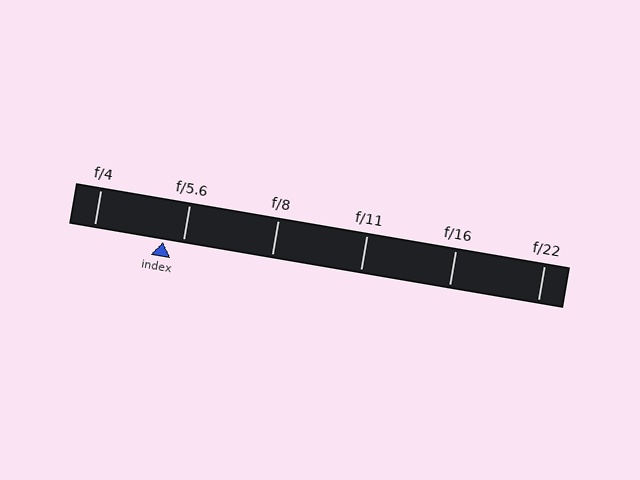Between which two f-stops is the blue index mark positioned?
The index mark is between f/4 and f/5.6.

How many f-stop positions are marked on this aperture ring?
There are 6 f-stop positions marked.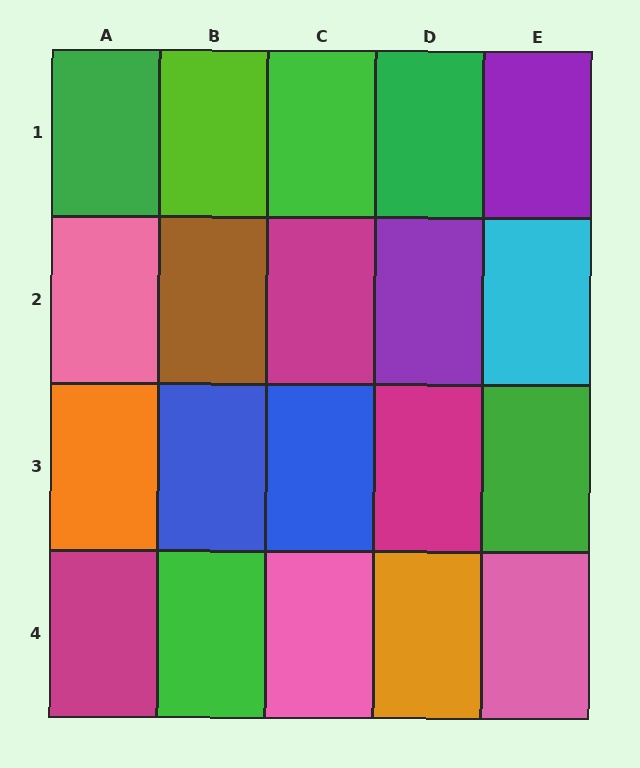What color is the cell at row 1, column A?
Green.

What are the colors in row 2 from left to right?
Pink, brown, magenta, purple, cyan.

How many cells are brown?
1 cell is brown.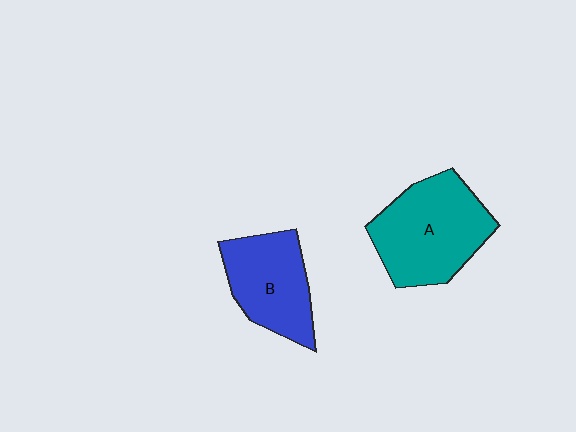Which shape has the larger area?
Shape A (teal).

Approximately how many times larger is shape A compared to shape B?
Approximately 1.3 times.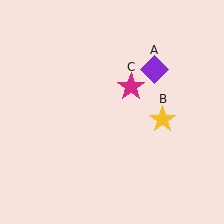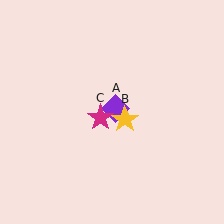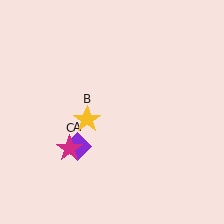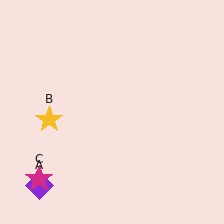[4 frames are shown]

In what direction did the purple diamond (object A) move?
The purple diamond (object A) moved down and to the left.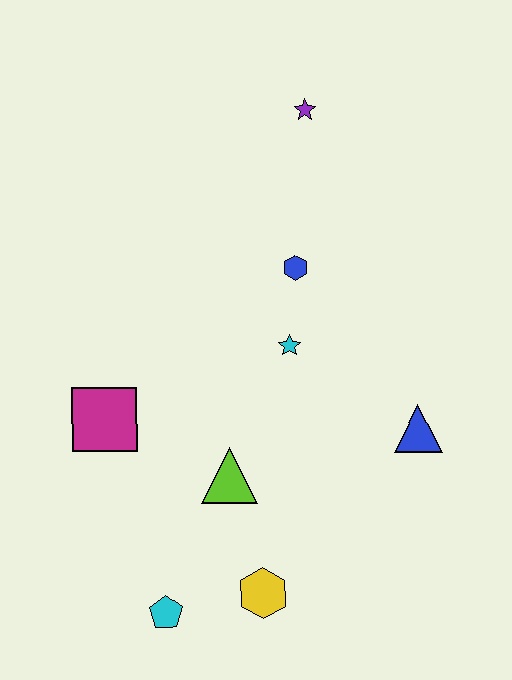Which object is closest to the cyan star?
The blue hexagon is closest to the cyan star.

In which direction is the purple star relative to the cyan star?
The purple star is above the cyan star.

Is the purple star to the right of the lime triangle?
Yes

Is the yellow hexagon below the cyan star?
Yes